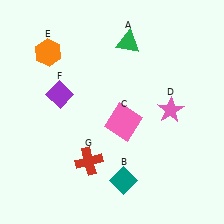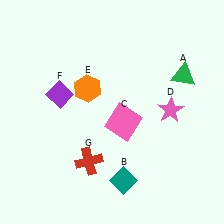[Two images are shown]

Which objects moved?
The objects that moved are: the green triangle (A), the orange hexagon (E).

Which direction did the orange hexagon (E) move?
The orange hexagon (E) moved right.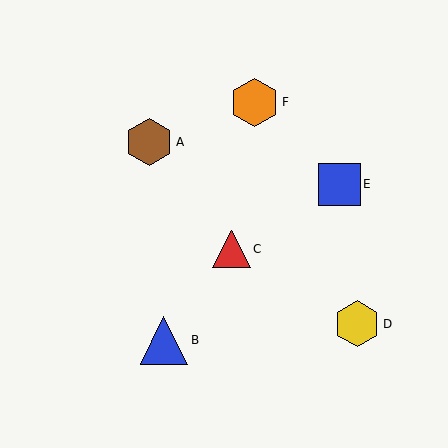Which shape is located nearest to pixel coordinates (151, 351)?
The blue triangle (labeled B) at (164, 340) is nearest to that location.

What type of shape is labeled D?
Shape D is a yellow hexagon.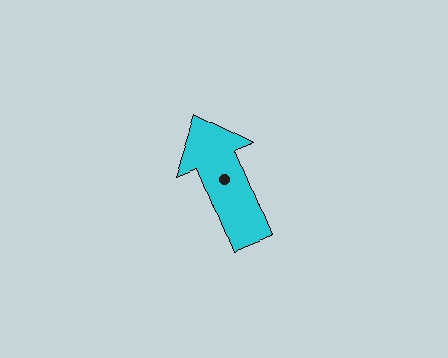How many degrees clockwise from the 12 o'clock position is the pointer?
Approximately 338 degrees.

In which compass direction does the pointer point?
North.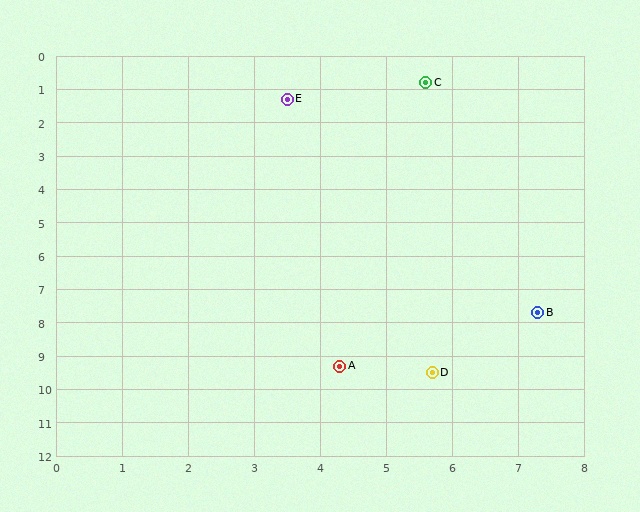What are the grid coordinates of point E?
Point E is at approximately (3.5, 1.3).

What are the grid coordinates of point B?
Point B is at approximately (7.3, 7.7).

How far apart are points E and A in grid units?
Points E and A are about 8.0 grid units apart.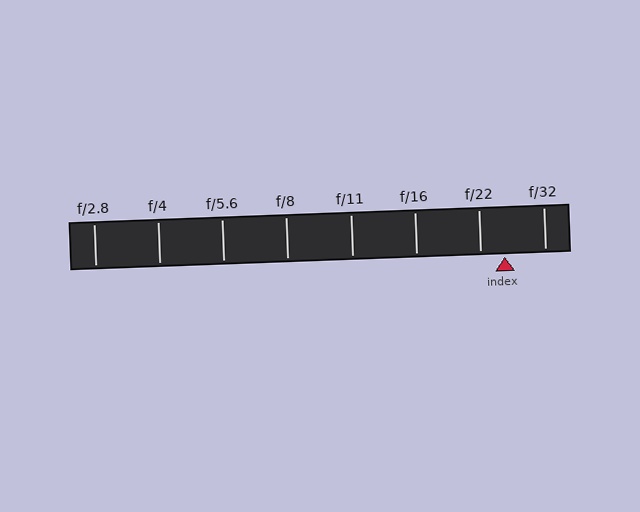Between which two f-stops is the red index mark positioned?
The index mark is between f/22 and f/32.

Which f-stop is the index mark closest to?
The index mark is closest to f/22.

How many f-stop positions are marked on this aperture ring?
There are 8 f-stop positions marked.